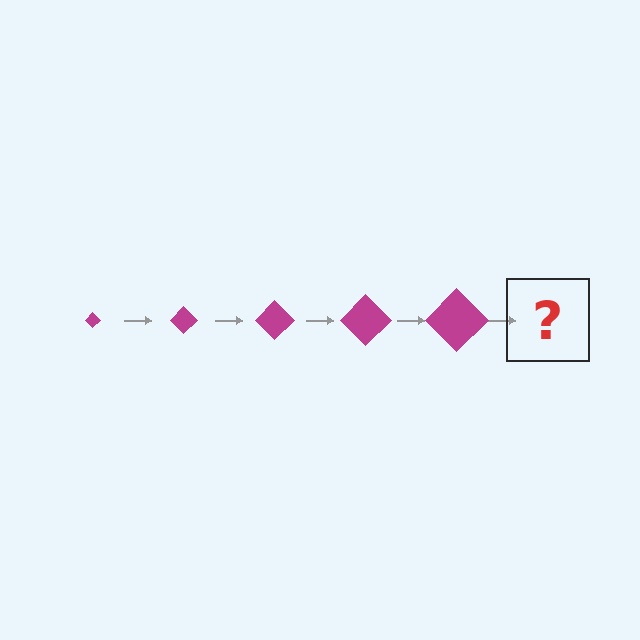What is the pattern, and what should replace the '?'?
The pattern is that the diamond gets progressively larger each step. The '?' should be a magenta diamond, larger than the previous one.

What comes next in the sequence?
The next element should be a magenta diamond, larger than the previous one.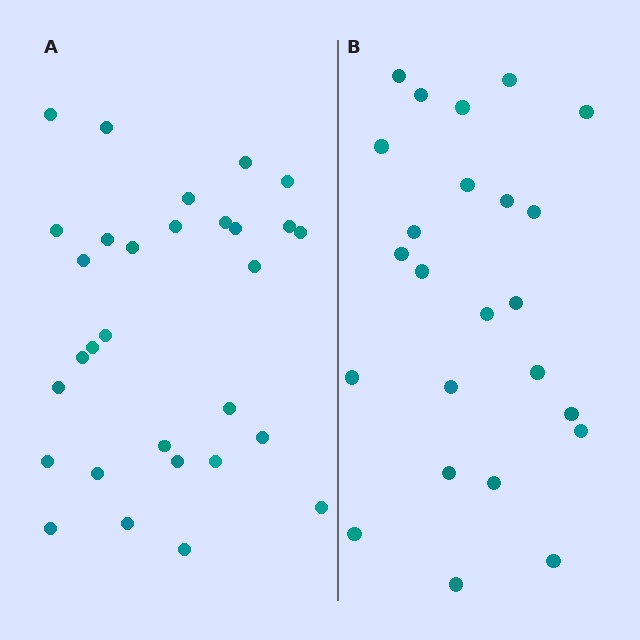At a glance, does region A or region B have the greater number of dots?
Region A (the left region) has more dots.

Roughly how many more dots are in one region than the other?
Region A has about 6 more dots than region B.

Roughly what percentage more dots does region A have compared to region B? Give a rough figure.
About 25% more.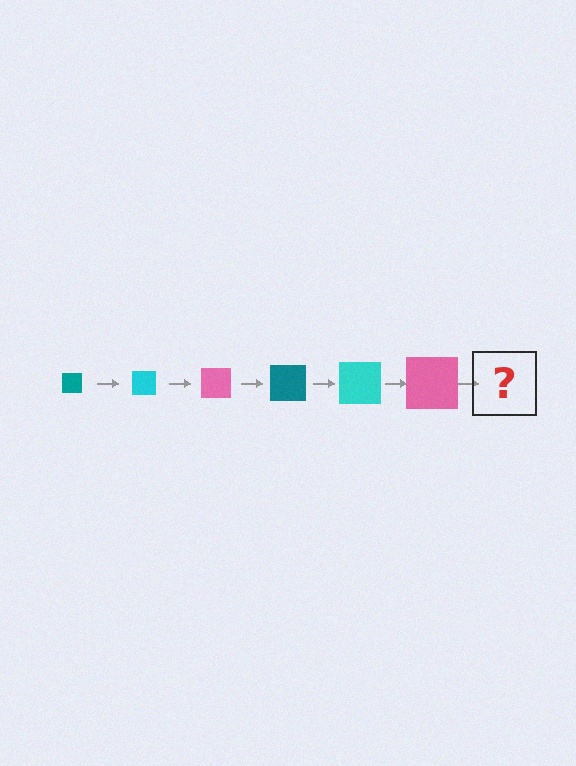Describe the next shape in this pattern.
It should be a teal square, larger than the previous one.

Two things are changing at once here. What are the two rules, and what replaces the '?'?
The two rules are that the square grows larger each step and the color cycles through teal, cyan, and pink. The '?' should be a teal square, larger than the previous one.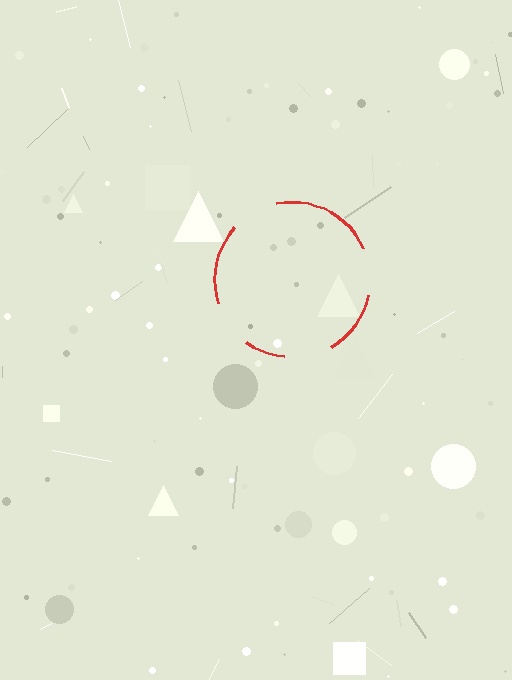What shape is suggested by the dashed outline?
The dashed outline suggests a circle.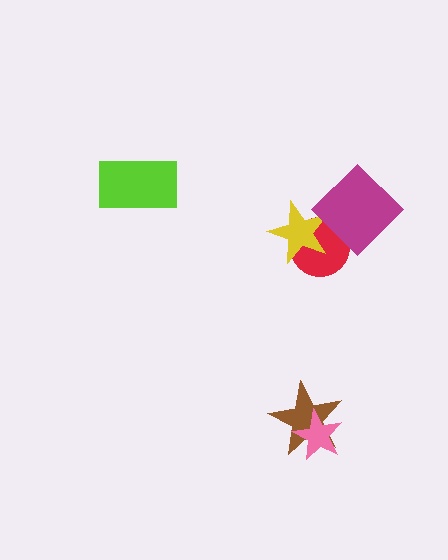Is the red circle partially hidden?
Yes, it is partially covered by another shape.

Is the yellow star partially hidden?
Yes, it is partially covered by another shape.